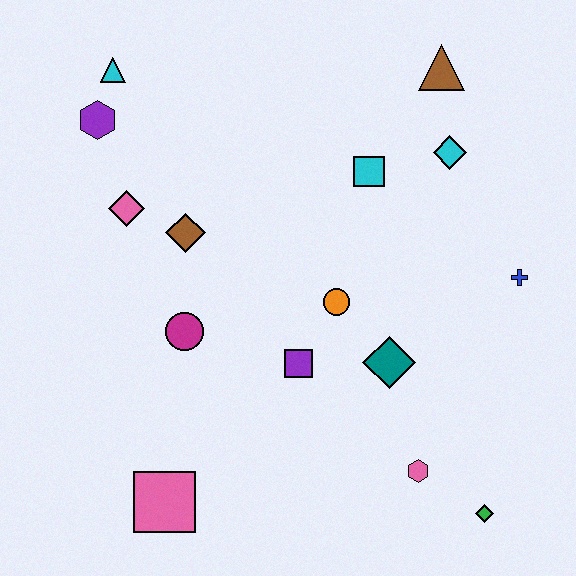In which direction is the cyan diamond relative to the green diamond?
The cyan diamond is above the green diamond.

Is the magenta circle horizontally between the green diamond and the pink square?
Yes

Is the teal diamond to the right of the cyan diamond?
No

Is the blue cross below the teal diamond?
No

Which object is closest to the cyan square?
The cyan diamond is closest to the cyan square.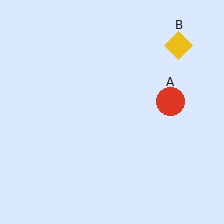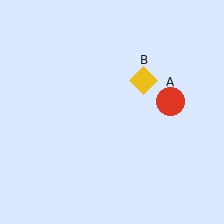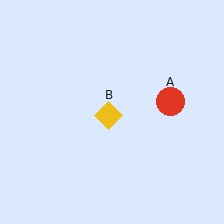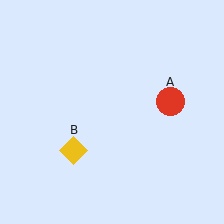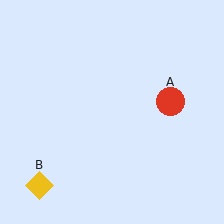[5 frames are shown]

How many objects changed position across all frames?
1 object changed position: yellow diamond (object B).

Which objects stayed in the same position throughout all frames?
Red circle (object A) remained stationary.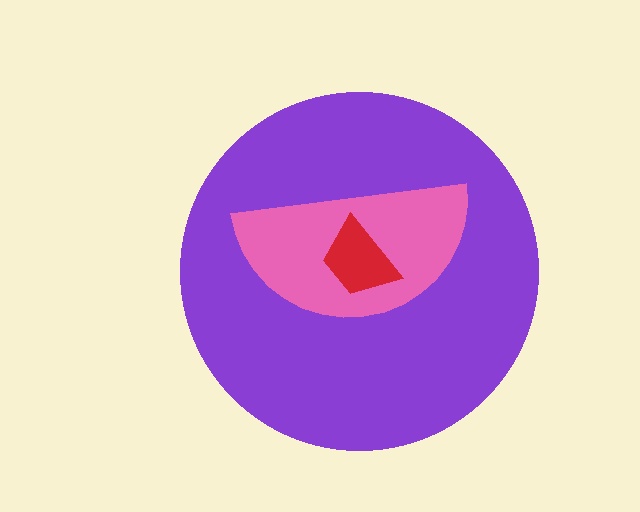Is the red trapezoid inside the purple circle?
Yes.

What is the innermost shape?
The red trapezoid.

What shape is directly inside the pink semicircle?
The red trapezoid.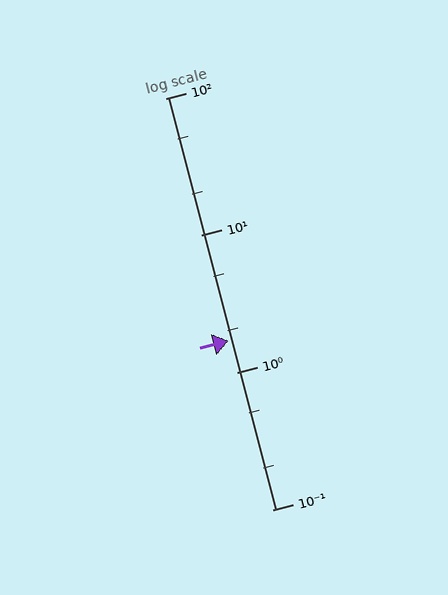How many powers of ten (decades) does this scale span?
The scale spans 3 decades, from 0.1 to 100.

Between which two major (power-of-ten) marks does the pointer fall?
The pointer is between 1 and 10.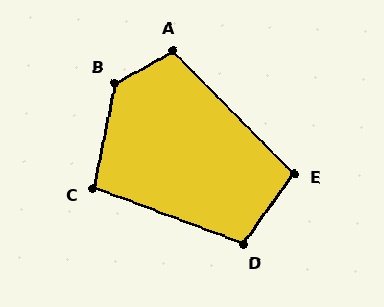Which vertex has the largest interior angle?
B, at approximately 131 degrees.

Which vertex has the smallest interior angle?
C, at approximately 99 degrees.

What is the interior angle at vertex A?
Approximately 105 degrees (obtuse).